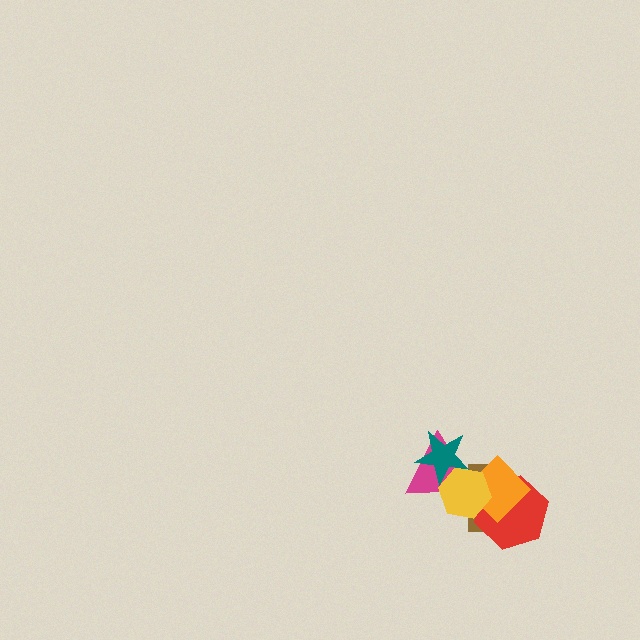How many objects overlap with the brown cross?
5 objects overlap with the brown cross.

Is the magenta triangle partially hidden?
Yes, it is partially covered by another shape.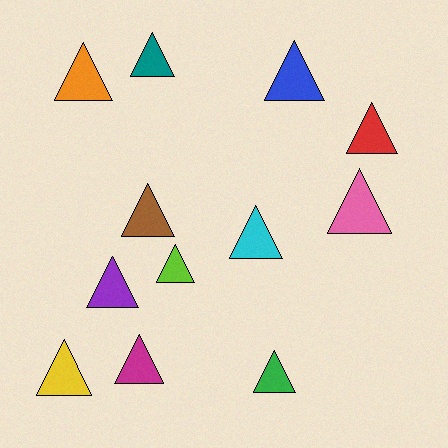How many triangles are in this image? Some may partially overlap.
There are 12 triangles.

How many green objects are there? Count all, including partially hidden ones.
There is 1 green object.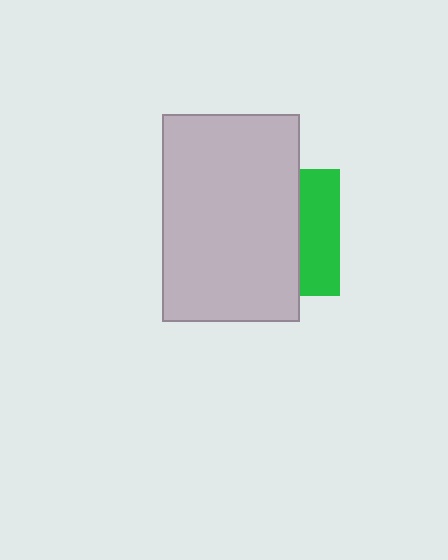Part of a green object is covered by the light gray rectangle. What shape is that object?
It is a square.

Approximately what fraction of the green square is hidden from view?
Roughly 68% of the green square is hidden behind the light gray rectangle.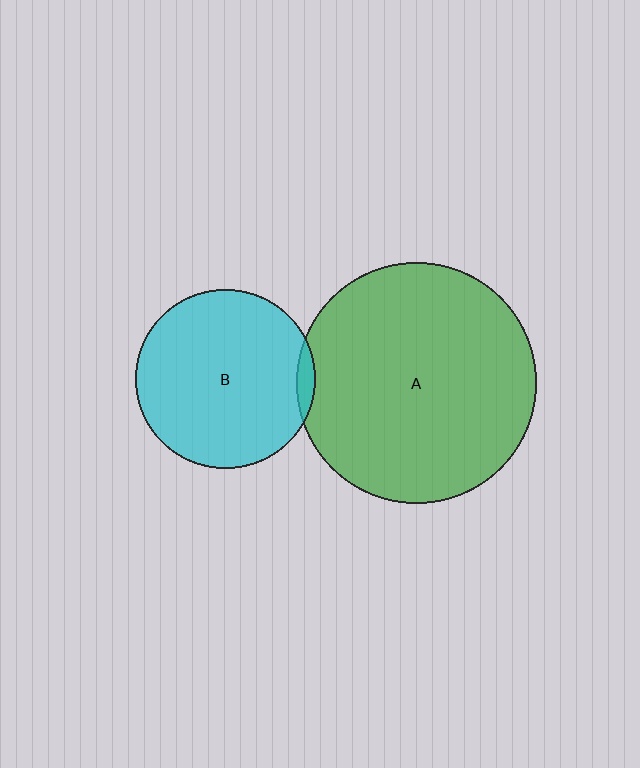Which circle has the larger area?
Circle A (green).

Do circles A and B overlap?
Yes.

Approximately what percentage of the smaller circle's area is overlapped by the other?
Approximately 5%.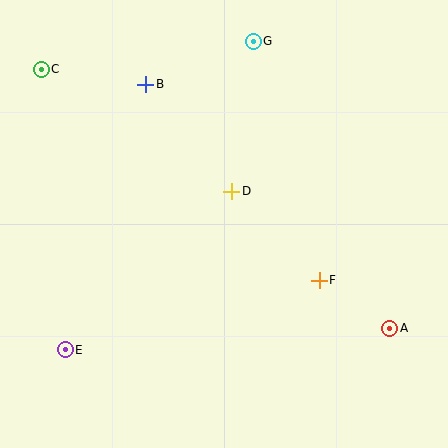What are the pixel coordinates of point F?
Point F is at (319, 280).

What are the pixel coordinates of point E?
Point E is at (65, 350).